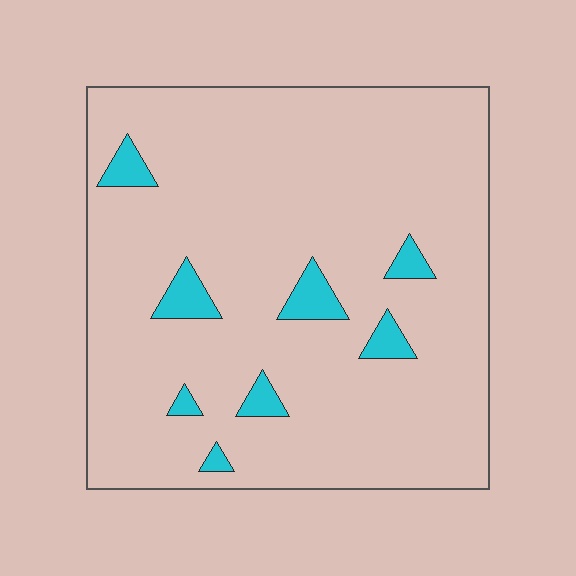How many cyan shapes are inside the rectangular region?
8.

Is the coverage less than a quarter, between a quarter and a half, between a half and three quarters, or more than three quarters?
Less than a quarter.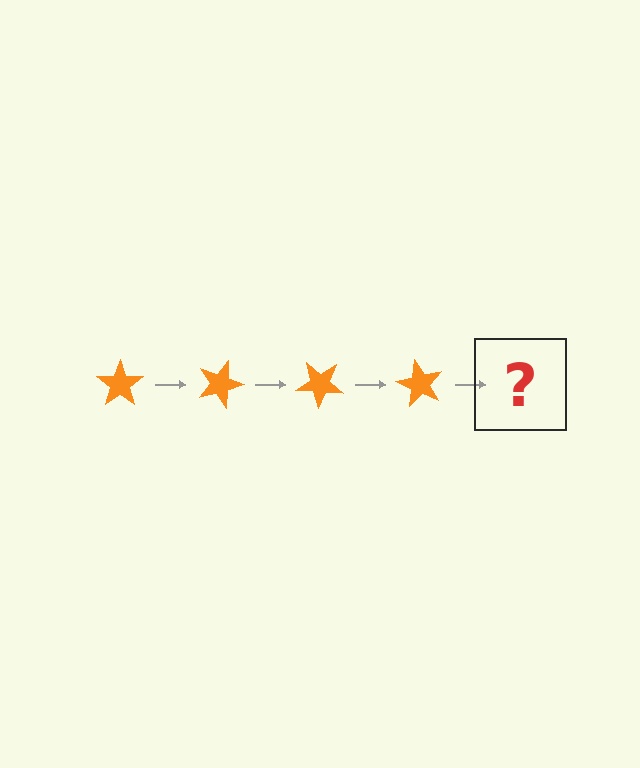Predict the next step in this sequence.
The next step is an orange star rotated 80 degrees.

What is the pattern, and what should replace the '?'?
The pattern is that the star rotates 20 degrees each step. The '?' should be an orange star rotated 80 degrees.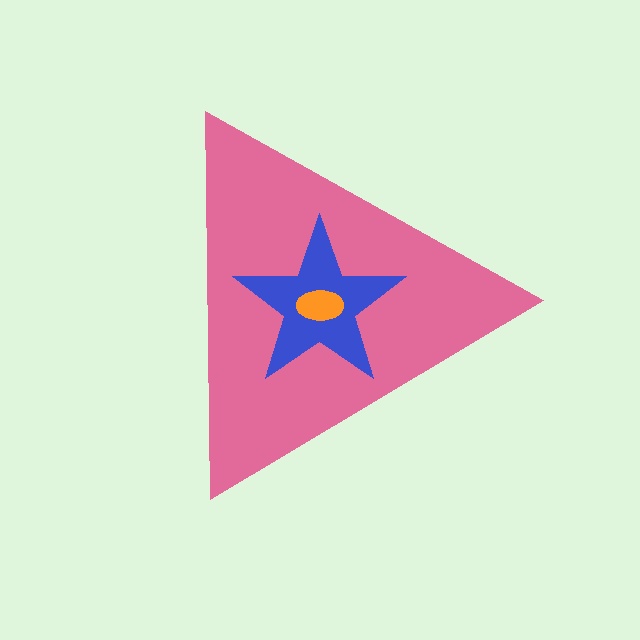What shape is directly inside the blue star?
The orange ellipse.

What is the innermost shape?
The orange ellipse.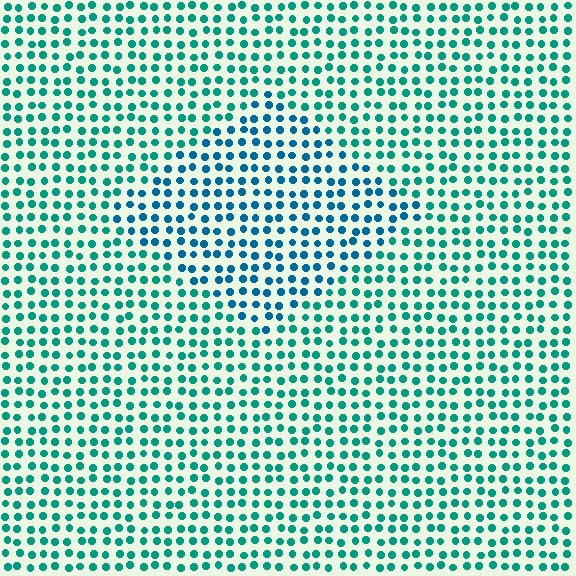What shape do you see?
I see a diamond.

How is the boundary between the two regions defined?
The boundary is defined purely by a slight shift in hue (about 31 degrees). Spacing, size, and orientation are identical on both sides.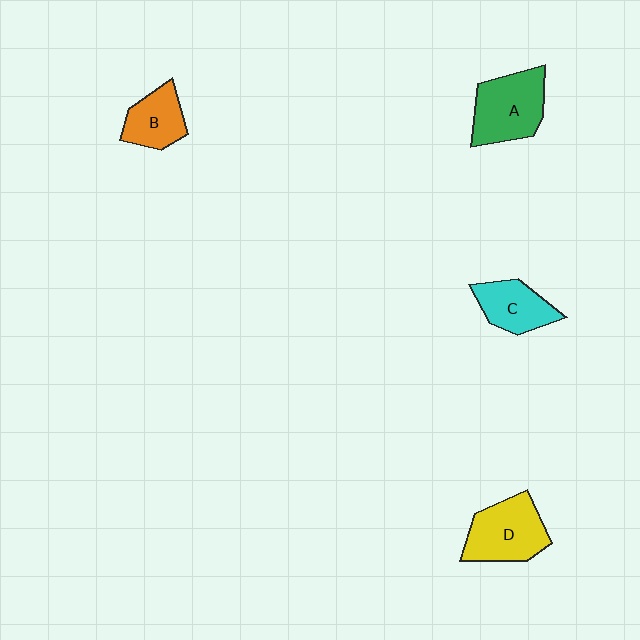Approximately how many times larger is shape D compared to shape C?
Approximately 1.3 times.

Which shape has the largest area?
Shape A (green).